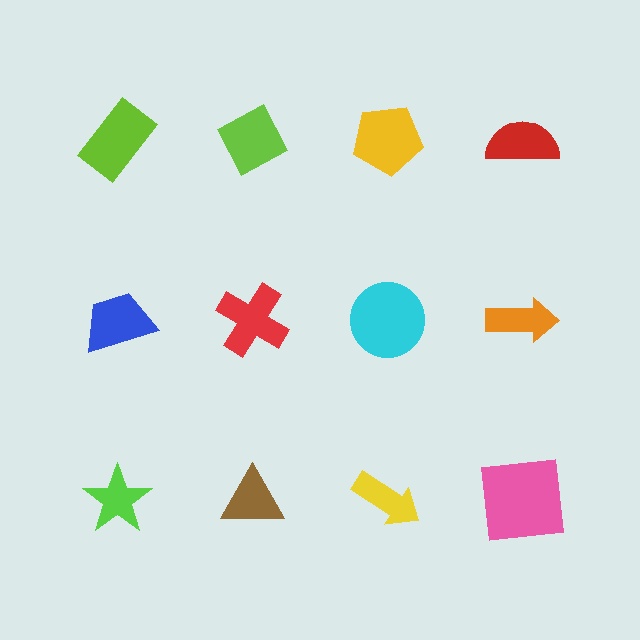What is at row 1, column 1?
A lime rectangle.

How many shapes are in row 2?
4 shapes.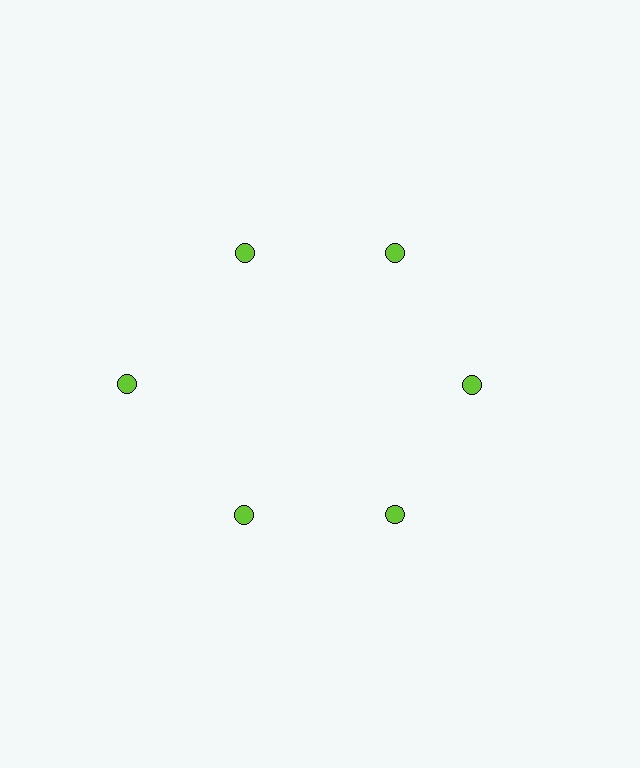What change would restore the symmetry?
The symmetry would be restored by moving it inward, back onto the ring so that all 6 circles sit at equal angles and equal distance from the center.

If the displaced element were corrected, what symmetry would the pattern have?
It would have 6-fold rotational symmetry — the pattern would map onto itself every 60 degrees.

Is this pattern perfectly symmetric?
No. The 6 lime circles are arranged in a ring, but one element near the 9 o'clock position is pushed outward from the center, breaking the 6-fold rotational symmetry.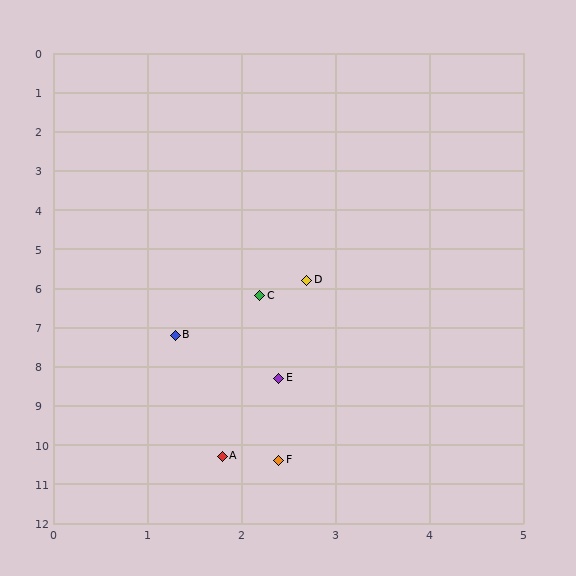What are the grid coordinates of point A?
Point A is at approximately (1.8, 10.3).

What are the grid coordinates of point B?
Point B is at approximately (1.3, 7.2).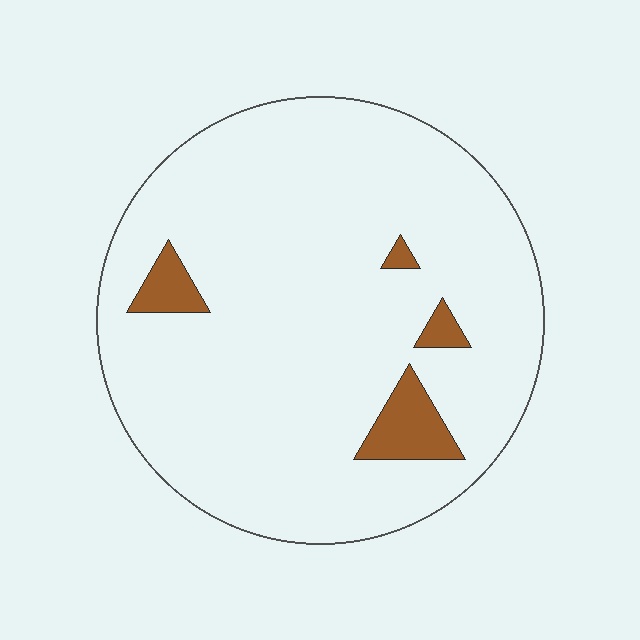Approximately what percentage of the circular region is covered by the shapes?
Approximately 5%.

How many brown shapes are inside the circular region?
4.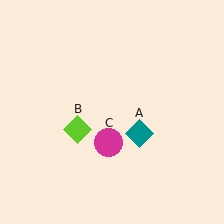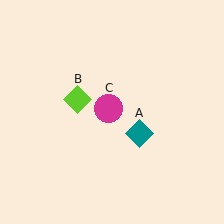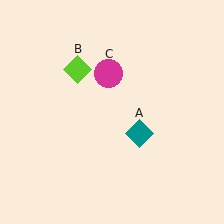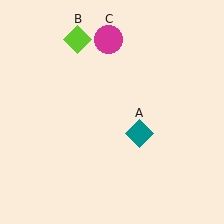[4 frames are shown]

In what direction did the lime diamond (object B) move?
The lime diamond (object B) moved up.